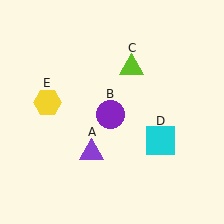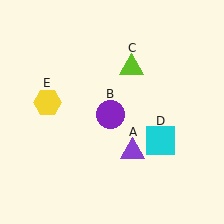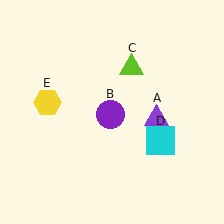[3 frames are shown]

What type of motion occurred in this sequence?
The purple triangle (object A) rotated counterclockwise around the center of the scene.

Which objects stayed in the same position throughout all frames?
Purple circle (object B) and lime triangle (object C) and cyan square (object D) and yellow hexagon (object E) remained stationary.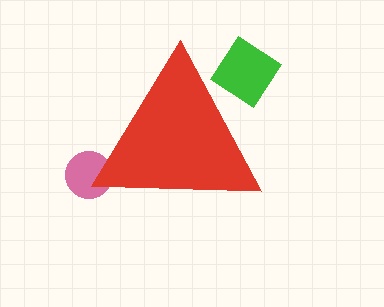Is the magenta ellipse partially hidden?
Yes, the magenta ellipse is partially hidden behind the red triangle.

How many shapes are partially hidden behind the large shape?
3 shapes are partially hidden.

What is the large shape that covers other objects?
A red triangle.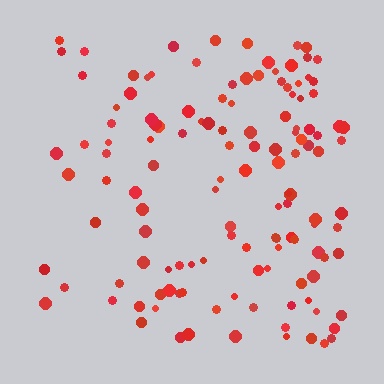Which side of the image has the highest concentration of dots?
The right.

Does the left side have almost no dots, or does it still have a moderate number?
Still a moderate number, just noticeably fewer than the right.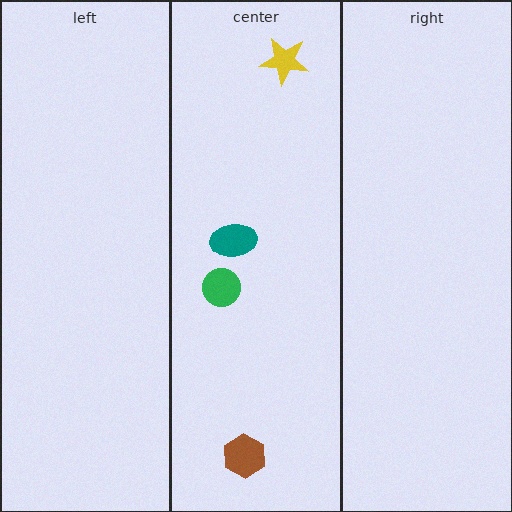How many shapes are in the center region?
4.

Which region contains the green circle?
The center region.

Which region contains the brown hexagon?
The center region.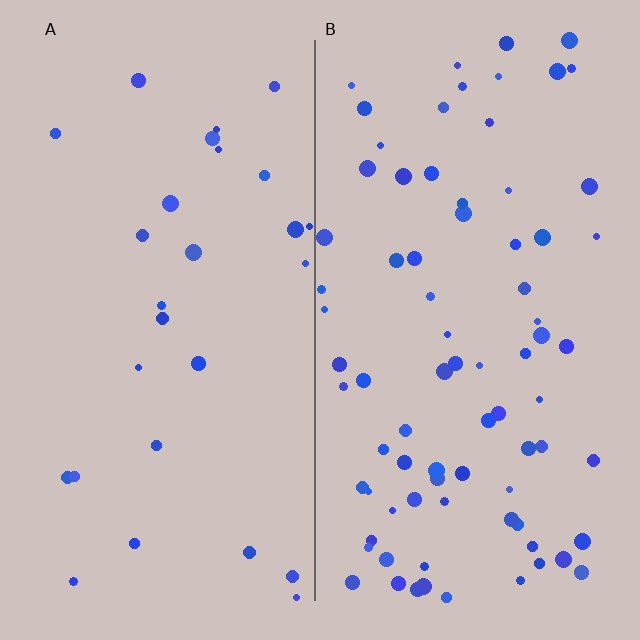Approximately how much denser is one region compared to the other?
Approximately 2.9× — region B over region A.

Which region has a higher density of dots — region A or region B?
B (the right).